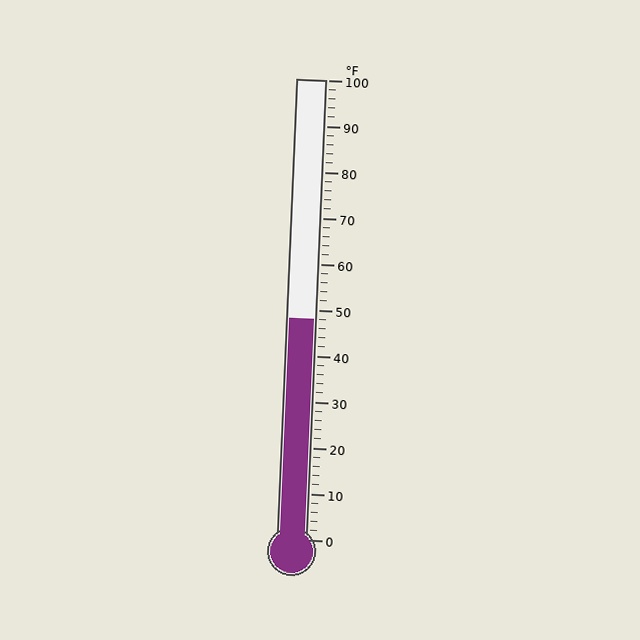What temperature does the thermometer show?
The thermometer shows approximately 48°F.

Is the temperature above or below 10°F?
The temperature is above 10°F.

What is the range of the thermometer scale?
The thermometer scale ranges from 0°F to 100°F.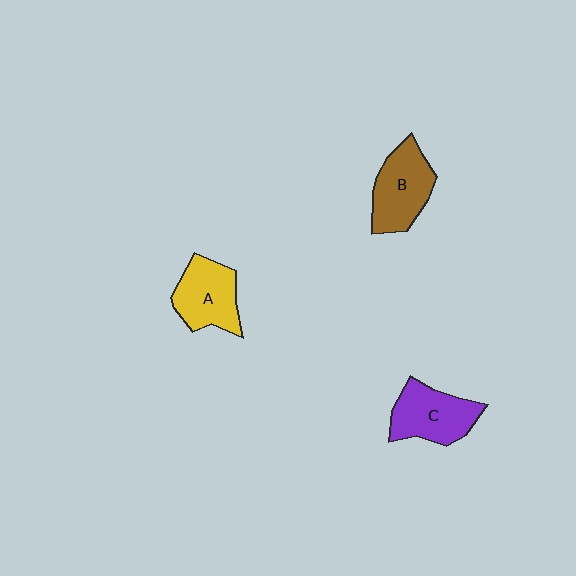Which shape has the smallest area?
Shape A (yellow).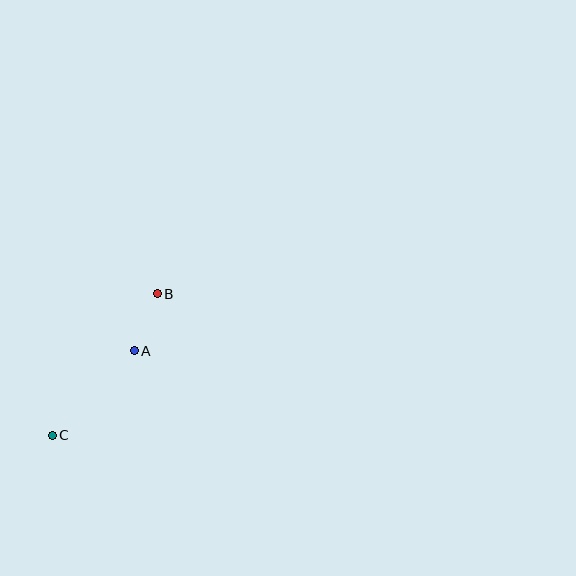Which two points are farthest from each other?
Points B and C are farthest from each other.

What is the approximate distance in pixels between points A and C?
The distance between A and C is approximately 118 pixels.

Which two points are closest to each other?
Points A and B are closest to each other.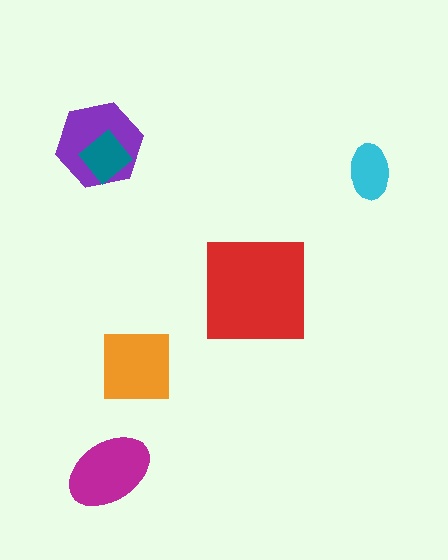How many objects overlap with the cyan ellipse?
0 objects overlap with the cyan ellipse.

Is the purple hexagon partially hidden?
Yes, it is partially covered by another shape.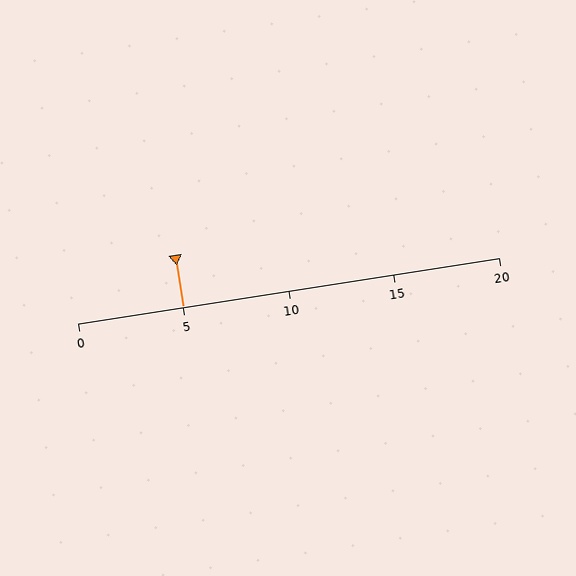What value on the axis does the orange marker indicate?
The marker indicates approximately 5.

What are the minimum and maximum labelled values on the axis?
The axis runs from 0 to 20.